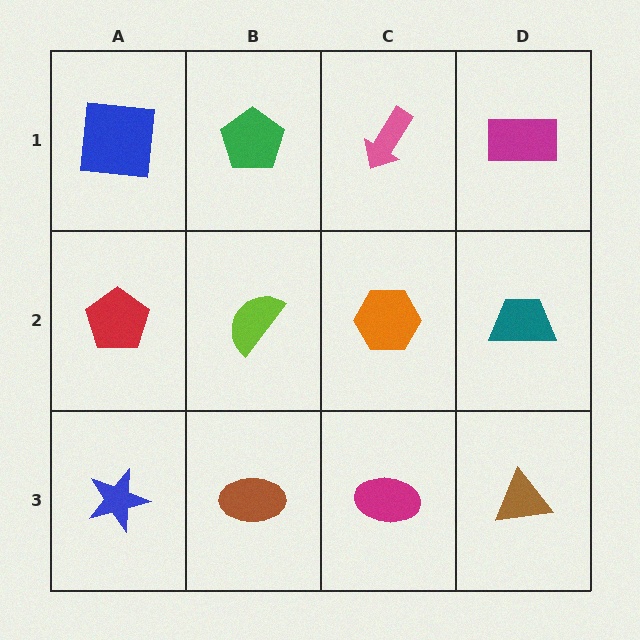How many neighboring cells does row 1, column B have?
3.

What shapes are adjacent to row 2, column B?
A green pentagon (row 1, column B), a brown ellipse (row 3, column B), a red pentagon (row 2, column A), an orange hexagon (row 2, column C).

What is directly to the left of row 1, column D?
A pink arrow.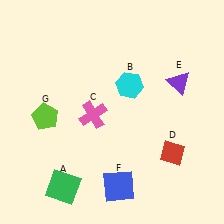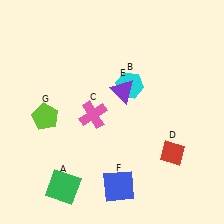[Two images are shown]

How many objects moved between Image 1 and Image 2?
1 object moved between the two images.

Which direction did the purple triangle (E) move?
The purple triangle (E) moved left.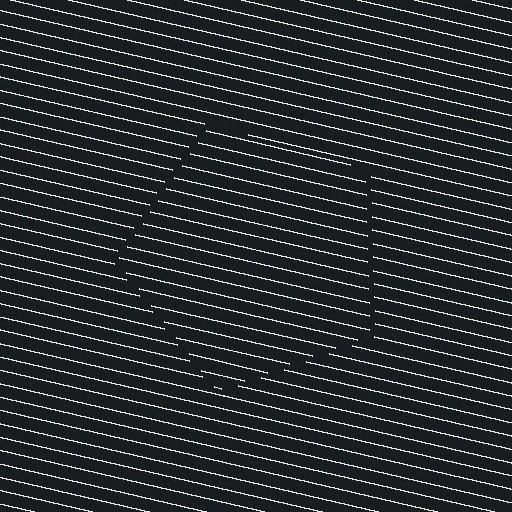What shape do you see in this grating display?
An illusory pentagon. The interior of the shape contains the same grating, shifted by half a period — the contour is defined by the phase discontinuity where line-ends from the inner and outer gratings abut.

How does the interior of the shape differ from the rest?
The interior of the shape contains the same grating, shifted by half a period — the contour is defined by the phase discontinuity where line-ends from the inner and outer gratings abut.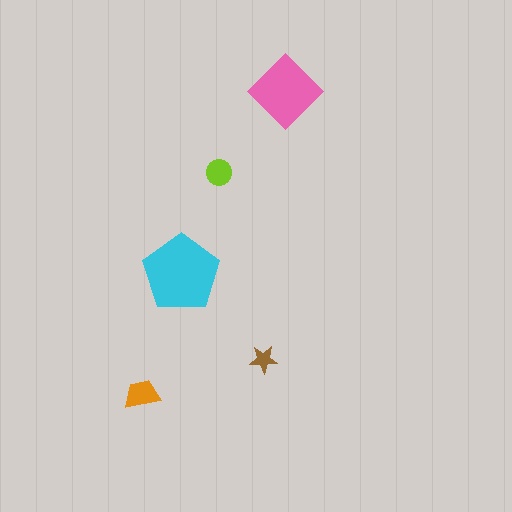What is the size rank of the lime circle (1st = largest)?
4th.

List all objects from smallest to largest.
The brown star, the lime circle, the orange trapezoid, the pink diamond, the cyan pentagon.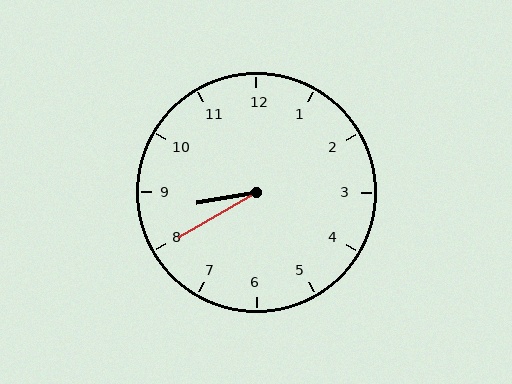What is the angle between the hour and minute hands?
Approximately 20 degrees.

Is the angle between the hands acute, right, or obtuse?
It is acute.